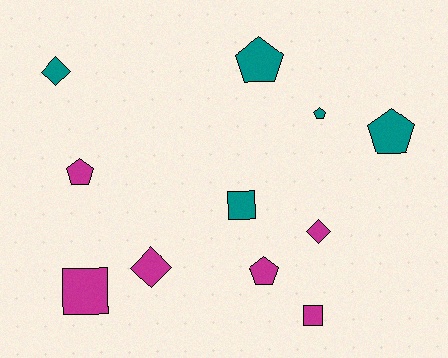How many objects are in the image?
There are 11 objects.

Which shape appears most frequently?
Pentagon, with 5 objects.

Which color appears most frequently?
Magenta, with 6 objects.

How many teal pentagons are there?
There are 3 teal pentagons.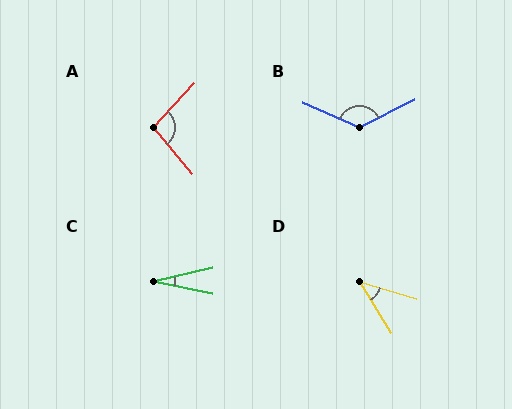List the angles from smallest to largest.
C (24°), D (42°), A (98°), B (130°).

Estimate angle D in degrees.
Approximately 42 degrees.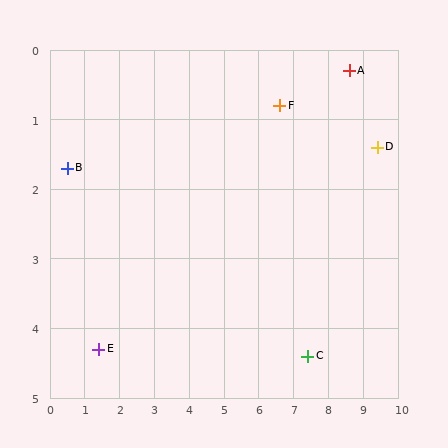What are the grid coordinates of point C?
Point C is at approximately (7.4, 4.4).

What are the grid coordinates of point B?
Point B is at approximately (0.5, 1.7).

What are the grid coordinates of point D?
Point D is at approximately (9.4, 1.4).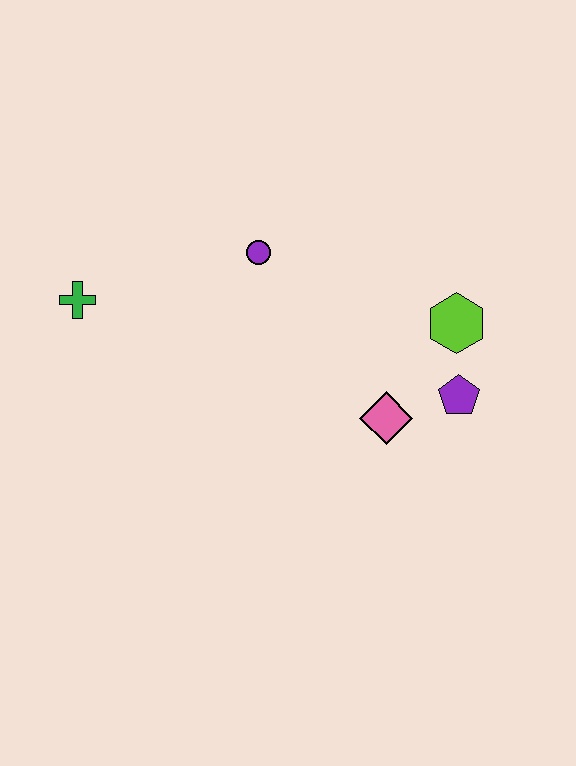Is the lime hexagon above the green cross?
No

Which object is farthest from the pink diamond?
The green cross is farthest from the pink diamond.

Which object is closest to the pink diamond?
The purple pentagon is closest to the pink diamond.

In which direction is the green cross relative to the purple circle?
The green cross is to the left of the purple circle.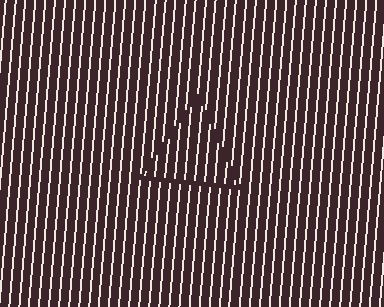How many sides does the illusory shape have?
3 sides — the line-ends trace a triangle.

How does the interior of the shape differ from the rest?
The interior of the shape contains the same grating, shifted by half a period — the contour is defined by the phase discontinuity where line-ends from the inner and outer gratings abut.